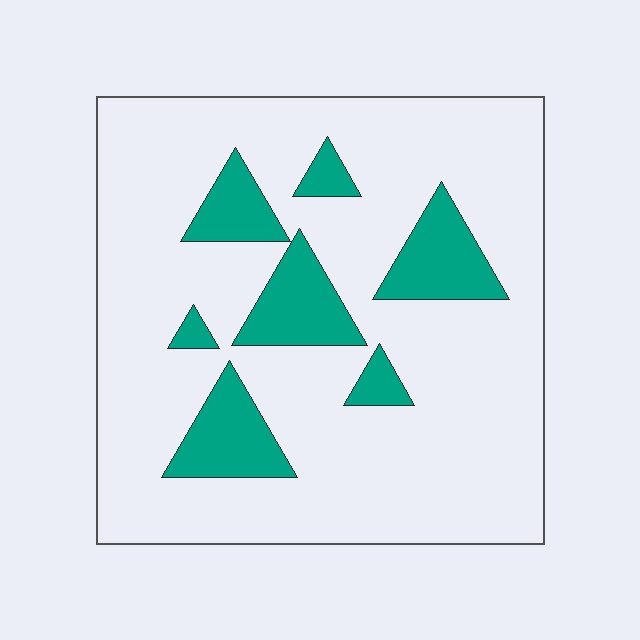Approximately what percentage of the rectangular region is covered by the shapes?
Approximately 20%.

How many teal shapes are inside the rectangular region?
7.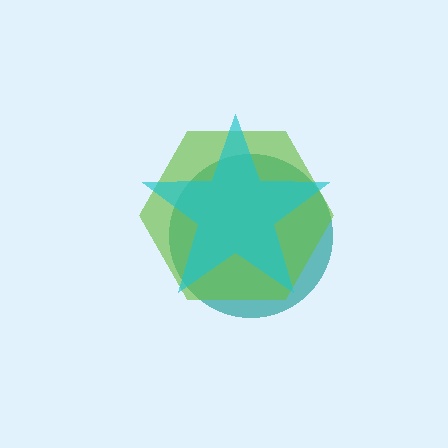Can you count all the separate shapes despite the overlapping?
Yes, there are 3 separate shapes.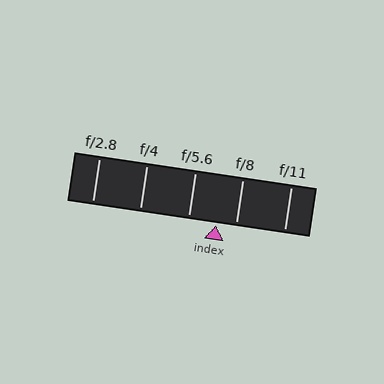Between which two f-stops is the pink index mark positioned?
The index mark is between f/5.6 and f/8.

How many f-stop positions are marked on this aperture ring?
There are 5 f-stop positions marked.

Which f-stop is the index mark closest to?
The index mark is closest to f/8.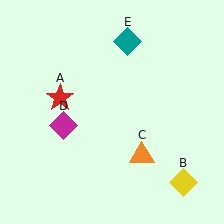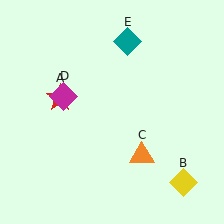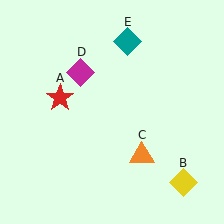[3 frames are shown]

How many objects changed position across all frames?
1 object changed position: magenta diamond (object D).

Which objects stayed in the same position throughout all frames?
Red star (object A) and yellow diamond (object B) and orange triangle (object C) and teal diamond (object E) remained stationary.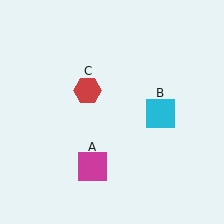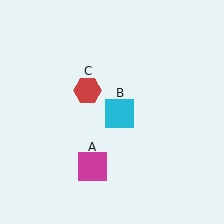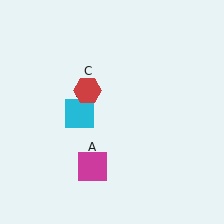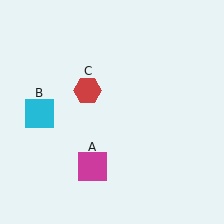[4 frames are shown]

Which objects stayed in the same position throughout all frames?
Magenta square (object A) and red hexagon (object C) remained stationary.